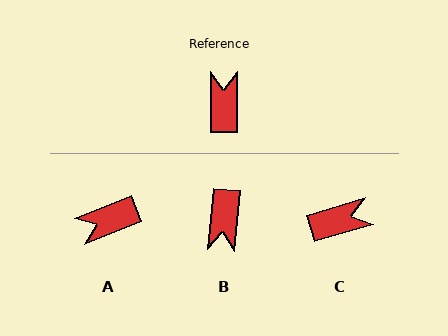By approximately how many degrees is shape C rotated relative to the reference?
Approximately 73 degrees clockwise.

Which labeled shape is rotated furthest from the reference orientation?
B, about 174 degrees away.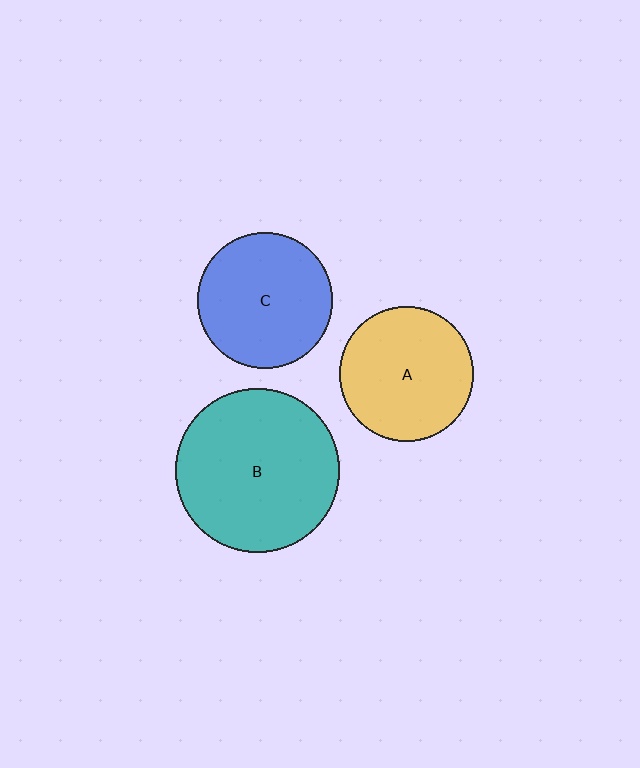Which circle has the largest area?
Circle B (teal).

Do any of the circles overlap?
No, none of the circles overlap.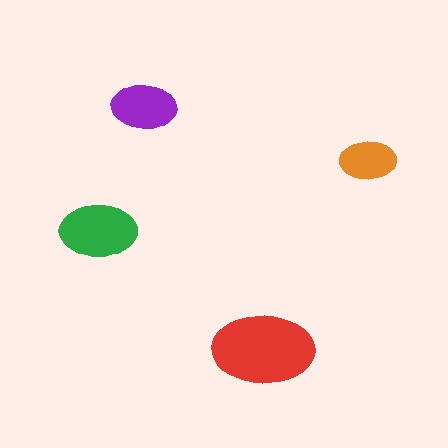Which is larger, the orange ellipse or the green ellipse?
The green one.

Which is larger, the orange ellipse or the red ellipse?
The red one.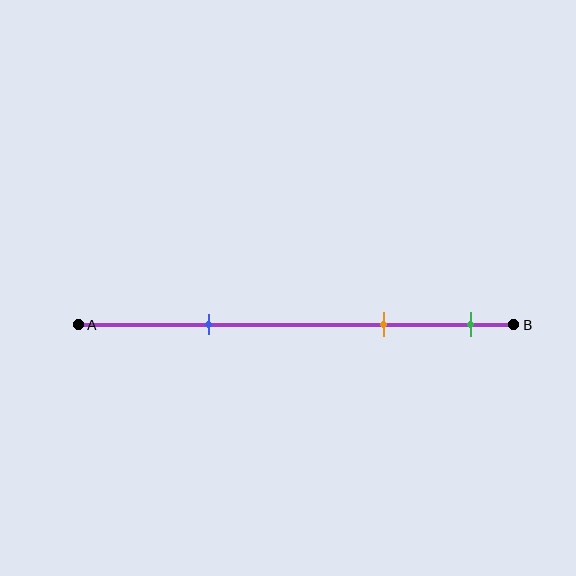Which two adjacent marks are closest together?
The orange and green marks are the closest adjacent pair.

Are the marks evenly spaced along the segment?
No, the marks are not evenly spaced.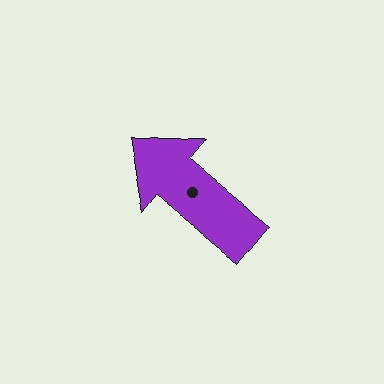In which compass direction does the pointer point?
Northwest.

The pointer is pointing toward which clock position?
Roughly 10 o'clock.